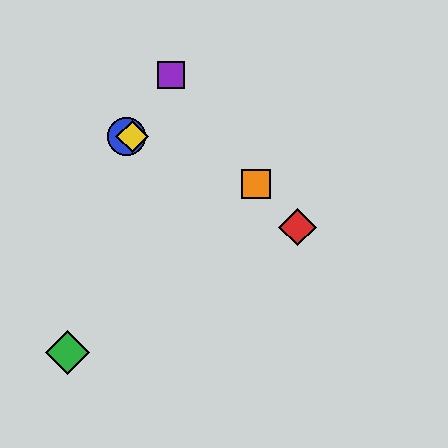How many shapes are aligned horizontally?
2 shapes (the blue circle, the yellow diamond) are aligned horizontally.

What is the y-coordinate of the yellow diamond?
The yellow diamond is at y≈136.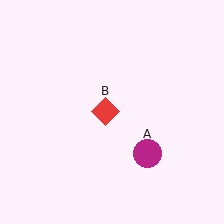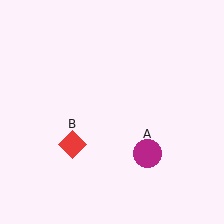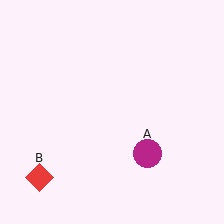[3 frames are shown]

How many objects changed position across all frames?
1 object changed position: red diamond (object B).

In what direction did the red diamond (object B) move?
The red diamond (object B) moved down and to the left.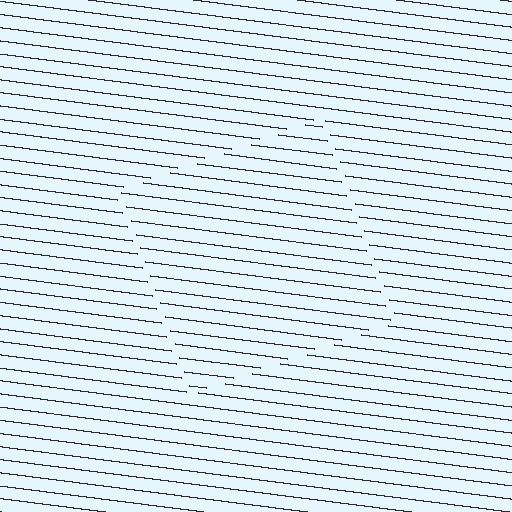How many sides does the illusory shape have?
4 sides — the line-ends trace a square.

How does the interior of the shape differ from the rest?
The interior of the shape contains the same grating, shifted by half a period — the contour is defined by the phase discontinuity where line-ends from the inner and outer gratings abut.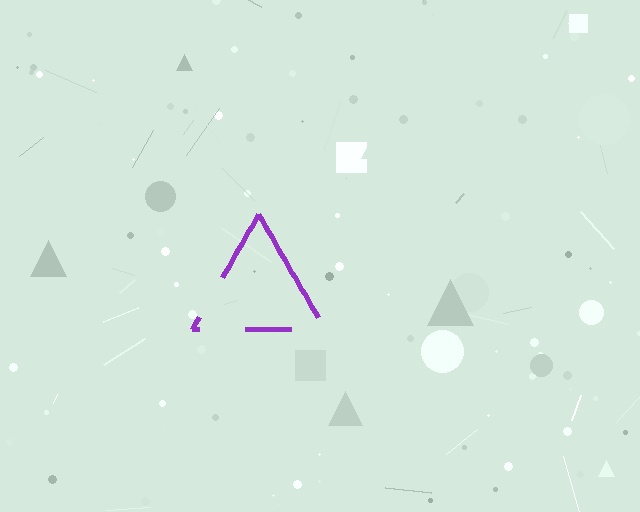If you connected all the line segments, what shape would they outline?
They would outline a triangle.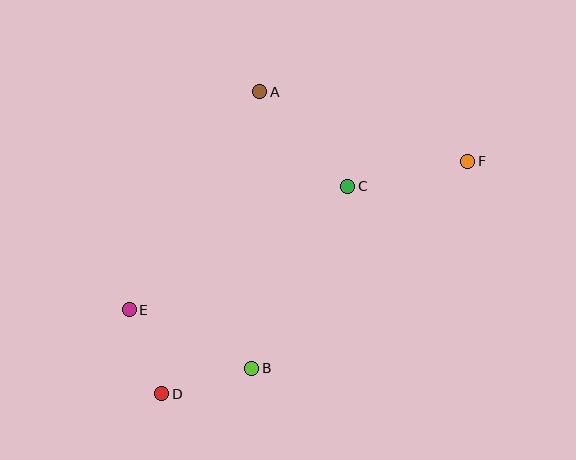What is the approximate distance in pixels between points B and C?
The distance between B and C is approximately 206 pixels.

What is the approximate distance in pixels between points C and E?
The distance between C and E is approximately 251 pixels.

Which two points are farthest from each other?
Points D and F are farthest from each other.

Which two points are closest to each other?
Points D and E are closest to each other.